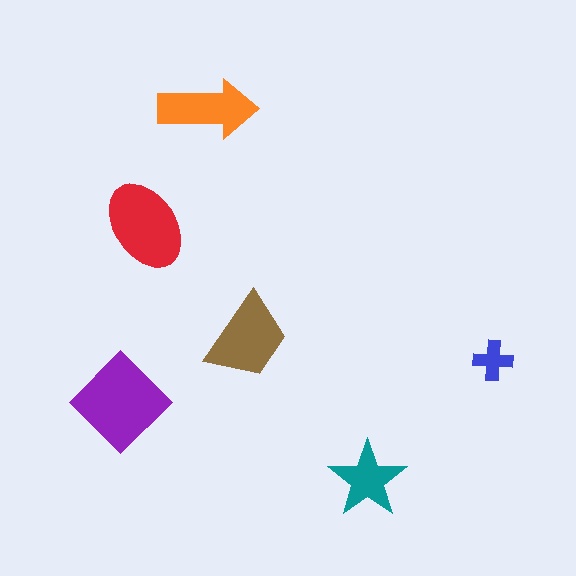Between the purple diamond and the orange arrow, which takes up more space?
The purple diamond.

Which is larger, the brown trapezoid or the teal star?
The brown trapezoid.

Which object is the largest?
The purple diamond.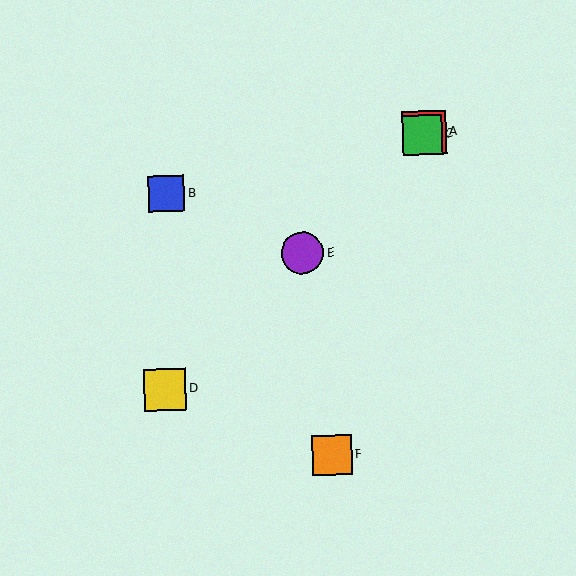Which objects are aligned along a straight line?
Objects A, C, D, E are aligned along a straight line.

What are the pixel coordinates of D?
Object D is at (165, 390).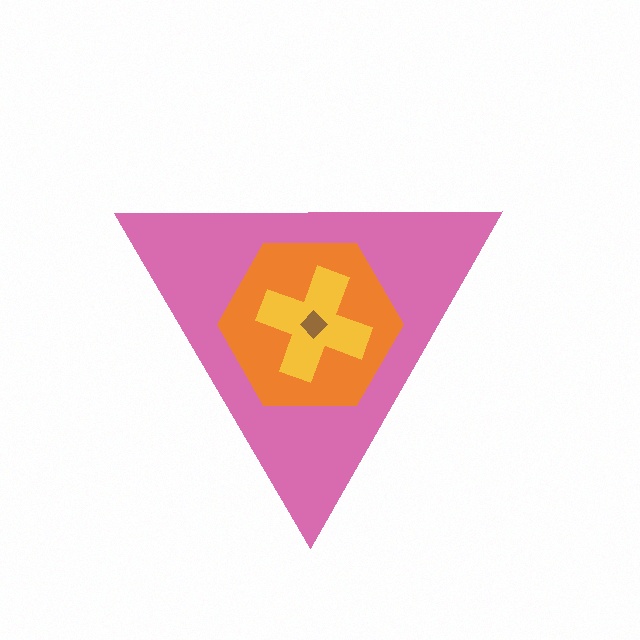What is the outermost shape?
The pink triangle.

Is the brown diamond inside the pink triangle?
Yes.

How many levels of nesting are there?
4.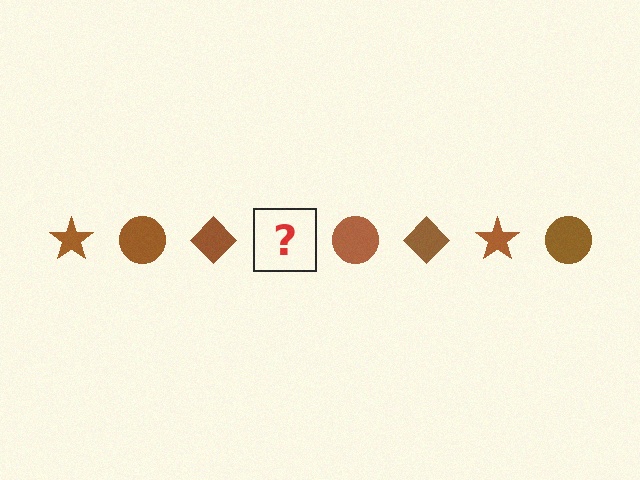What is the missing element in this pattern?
The missing element is a brown star.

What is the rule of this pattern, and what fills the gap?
The rule is that the pattern cycles through star, circle, diamond shapes in brown. The gap should be filled with a brown star.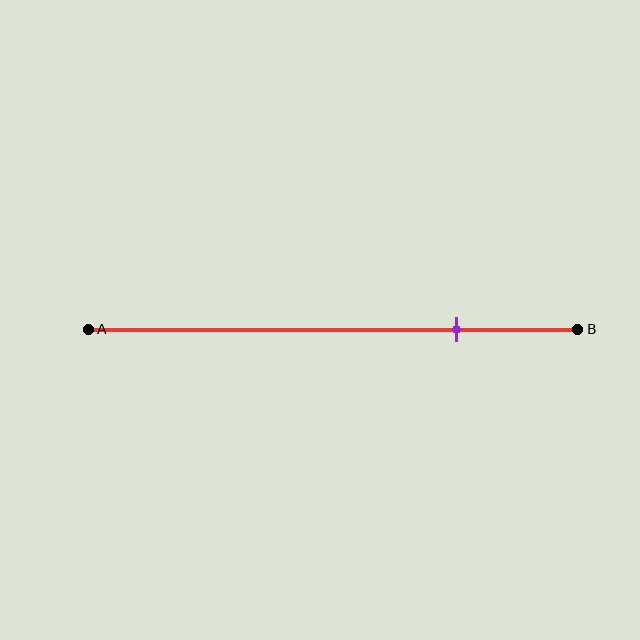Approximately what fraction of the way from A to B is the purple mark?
The purple mark is approximately 75% of the way from A to B.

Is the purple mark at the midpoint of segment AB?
No, the mark is at about 75% from A, not at the 50% midpoint.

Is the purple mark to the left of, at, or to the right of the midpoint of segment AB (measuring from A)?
The purple mark is to the right of the midpoint of segment AB.